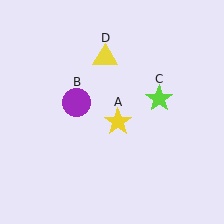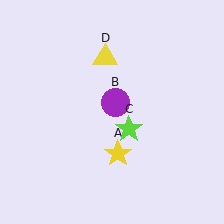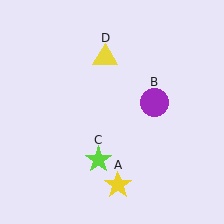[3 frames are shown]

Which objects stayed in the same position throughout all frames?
Yellow triangle (object D) remained stationary.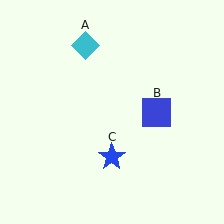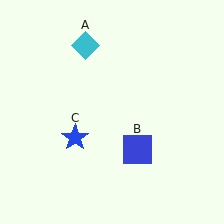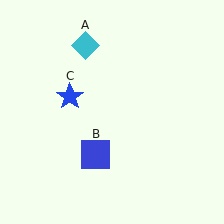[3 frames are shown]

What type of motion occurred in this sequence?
The blue square (object B), blue star (object C) rotated clockwise around the center of the scene.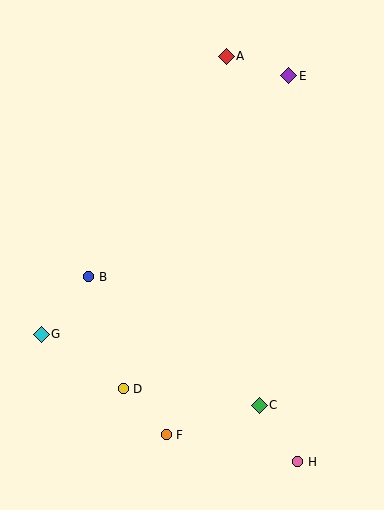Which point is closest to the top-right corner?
Point E is closest to the top-right corner.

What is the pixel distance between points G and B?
The distance between G and B is 75 pixels.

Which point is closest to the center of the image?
Point B at (89, 277) is closest to the center.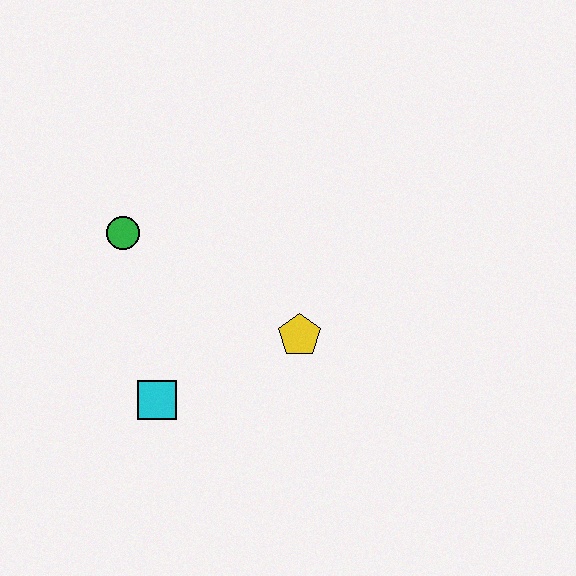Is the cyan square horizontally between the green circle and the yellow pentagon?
Yes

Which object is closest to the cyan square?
The yellow pentagon is closest to the cyan square.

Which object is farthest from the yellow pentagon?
The green circle is farthest from the yellow pentagon.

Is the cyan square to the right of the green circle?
Yes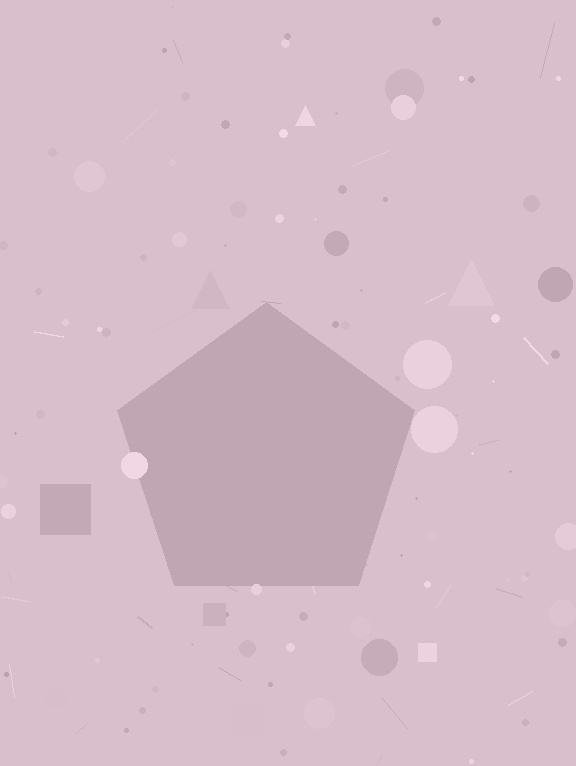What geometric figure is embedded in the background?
A pentagon is embedded in the background.